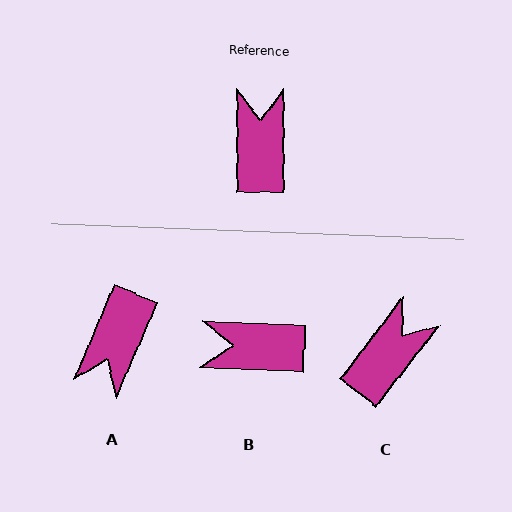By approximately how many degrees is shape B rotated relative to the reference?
Approximately 87 degrees counter-clockwise.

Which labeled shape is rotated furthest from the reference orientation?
A, about 156 degrees away.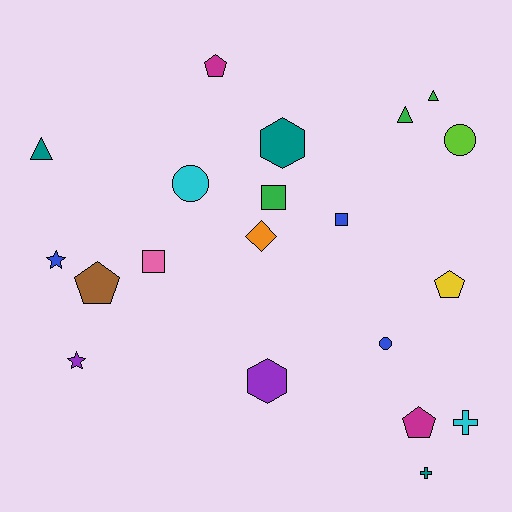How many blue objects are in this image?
There are 3 blue objects.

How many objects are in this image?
There are 20 objects.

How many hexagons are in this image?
There are 2 hexagons.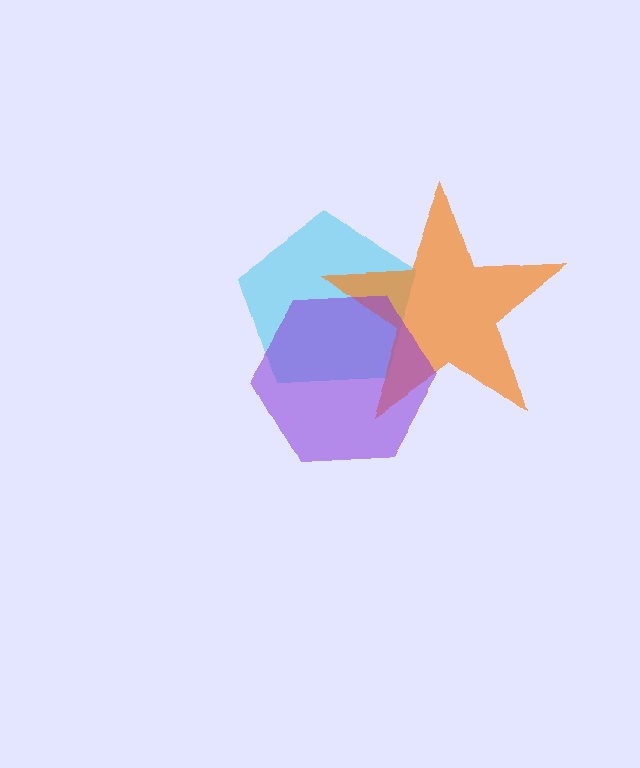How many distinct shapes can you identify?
There are 3 distinct shapes: a cyan pentagon, an orange star, a purple hexagon.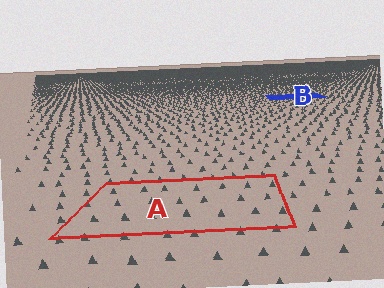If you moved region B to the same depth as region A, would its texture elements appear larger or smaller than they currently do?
They would appear larger. At a closer depth, the same texture elements are projected at a bigger on-screen size.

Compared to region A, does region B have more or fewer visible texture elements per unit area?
Region B has more texture elements per unit area — they are packed more densely because it is farther away.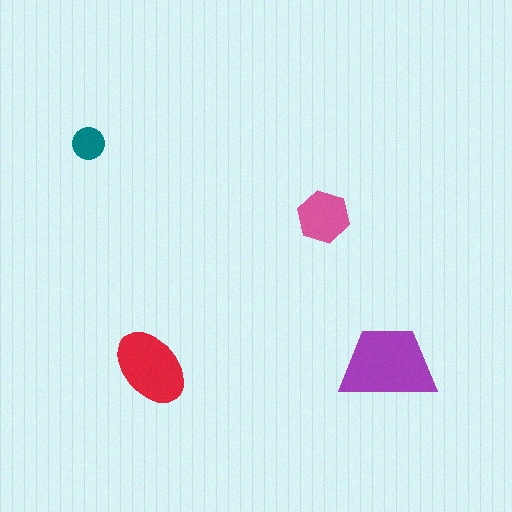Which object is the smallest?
The teal circle.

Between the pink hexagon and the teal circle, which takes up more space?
The pink hexagon.